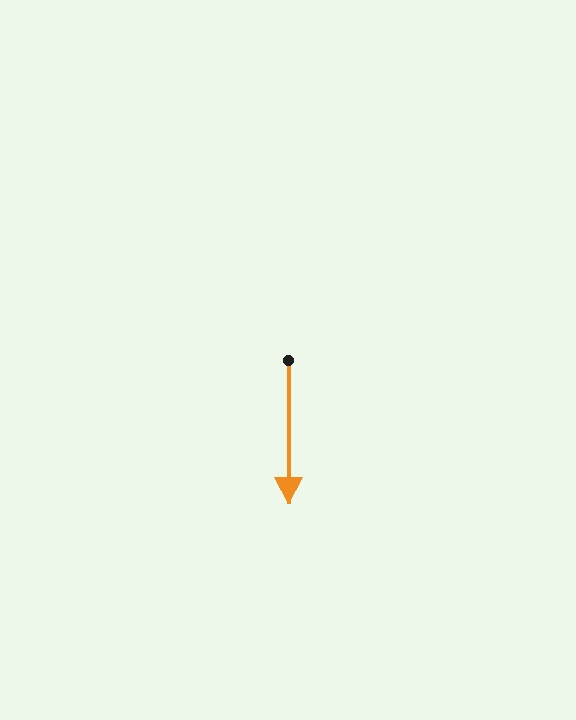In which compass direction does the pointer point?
South.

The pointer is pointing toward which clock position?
Roughly 6 o'clock.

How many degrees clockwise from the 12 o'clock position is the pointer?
Approximately 180 degrees.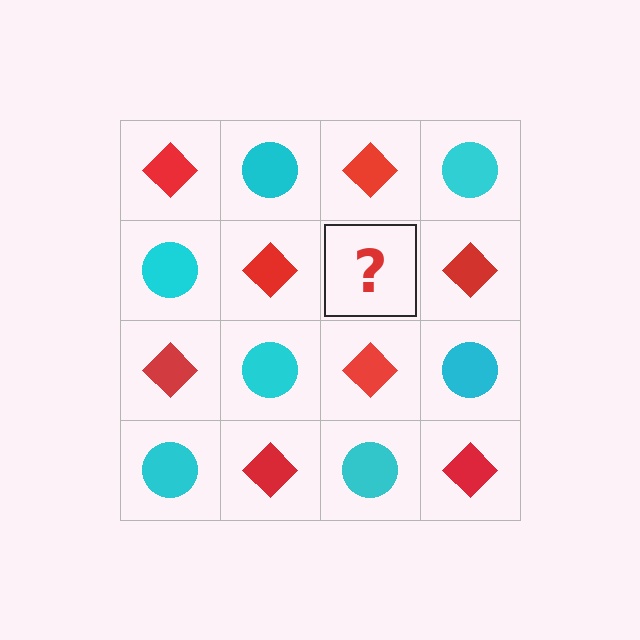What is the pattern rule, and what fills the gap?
The rule is that it alternates red diamond and cyan circle in a checkerboard pattern. The gap should be filled with a cyan circle.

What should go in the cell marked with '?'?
The missing cell should contain a cyan circle.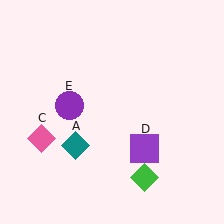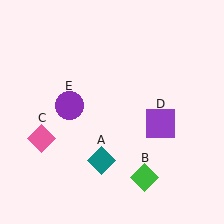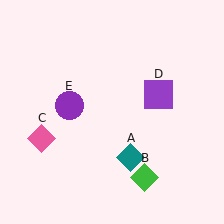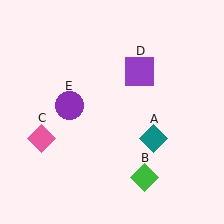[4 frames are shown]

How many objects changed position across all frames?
2 objects changed position: teal diamond (object A), purple square (object D).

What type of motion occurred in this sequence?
The teal diamond (object A), purple square (object D) rotated counterclockwise around the center of the scene.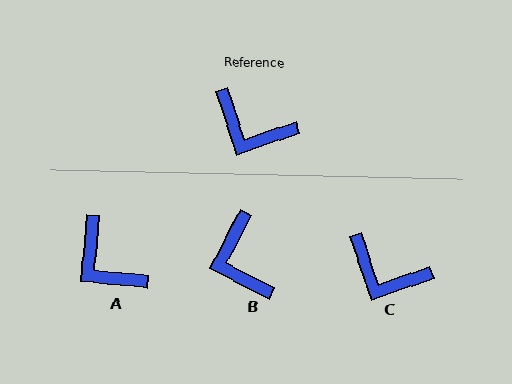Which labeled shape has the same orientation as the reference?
C.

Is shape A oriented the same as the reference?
No, it is off by about 24 degrees.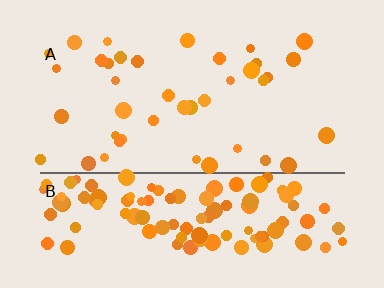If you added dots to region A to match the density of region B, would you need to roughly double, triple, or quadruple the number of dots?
Approximately triple.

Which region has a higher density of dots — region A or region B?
B (the bottom).